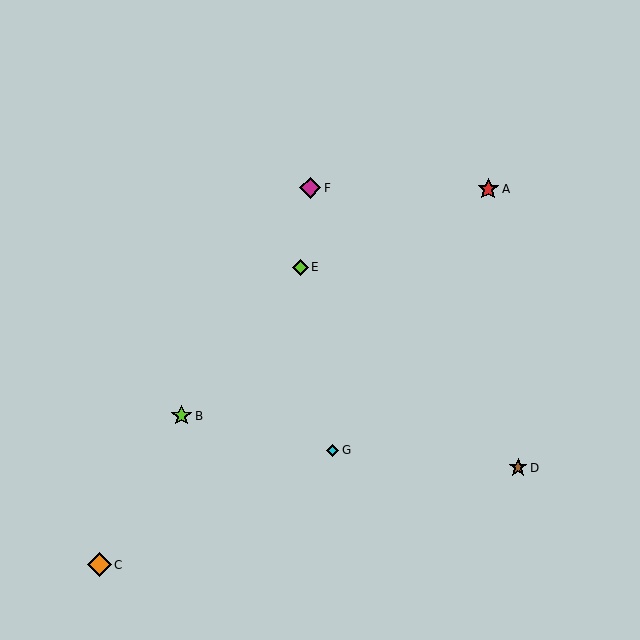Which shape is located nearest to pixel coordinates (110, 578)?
The orange diamond (labeled C) at (99, 565) is nearest to that location.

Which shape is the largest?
The orange diamond (labeled C) is the largest.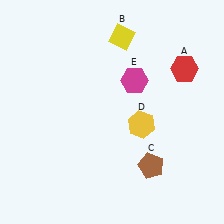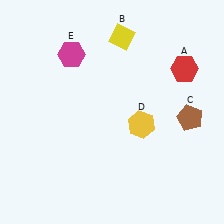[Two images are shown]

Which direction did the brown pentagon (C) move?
The brown pentagon (C) moved up.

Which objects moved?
The objects that moved are: the brown pentagon (C), the magenta hexagon (E).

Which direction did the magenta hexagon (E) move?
The magenta hexagon (E) moved left.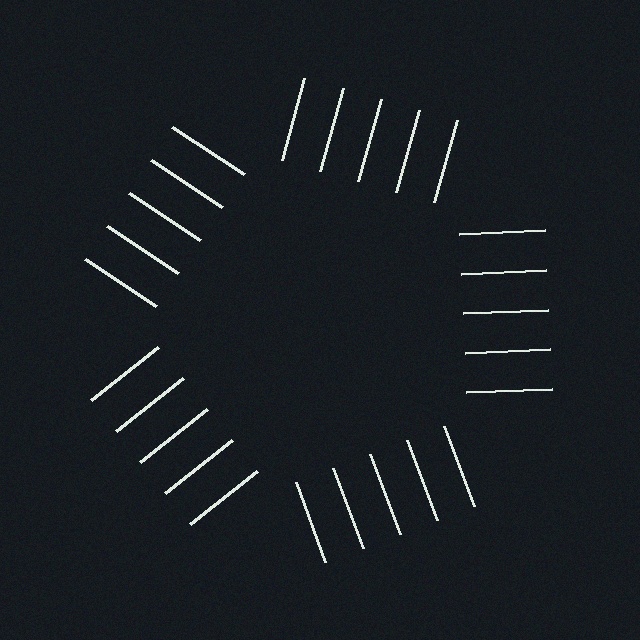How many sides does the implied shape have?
5 sides — the line-ends trace a pentagon.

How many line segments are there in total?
25 — 5 along each of the 5 edges.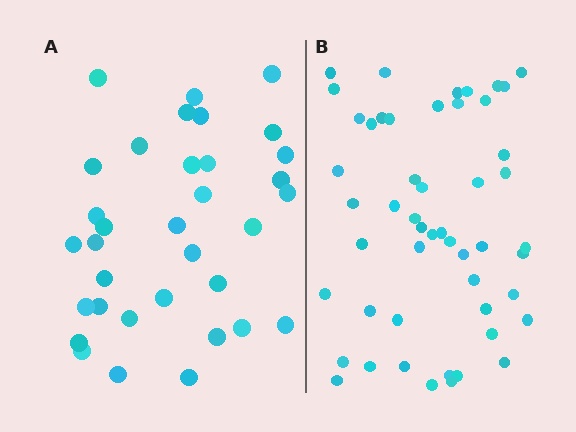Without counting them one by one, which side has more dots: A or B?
Region B (the right region) has more dots.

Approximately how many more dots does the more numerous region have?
Region B has approximately 15 more dots than region A.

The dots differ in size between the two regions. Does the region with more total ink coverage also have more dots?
No. Region A has more total ink coverage because its dots are larger, but region B actually contains more individual dots. Total area can be misleading — the number of items is what matters here.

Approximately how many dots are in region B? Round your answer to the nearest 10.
About 50 dots. (The exact count is 51, which rounds to 50.)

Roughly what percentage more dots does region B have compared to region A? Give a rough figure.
About 50% more.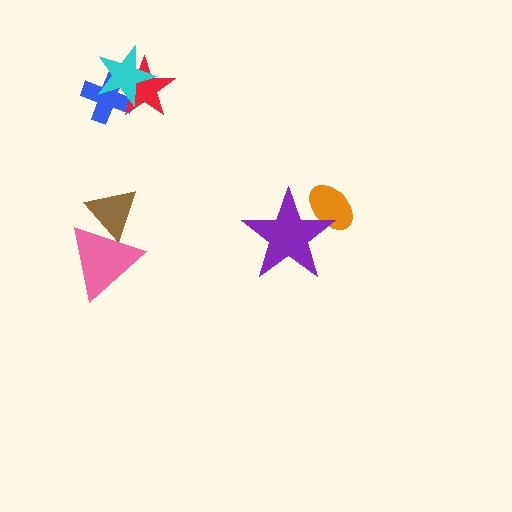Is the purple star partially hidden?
No, no other shape covers it.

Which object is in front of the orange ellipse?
The purple star is in front of the orange ellipse.